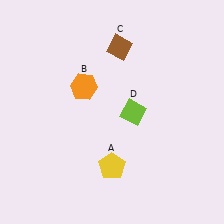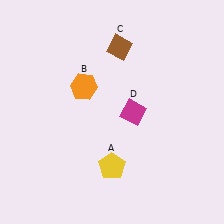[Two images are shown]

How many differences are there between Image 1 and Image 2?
There is 1 difference between the two images.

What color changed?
The diamond (D) changed from lime in Image 1 to magenta in Image 2.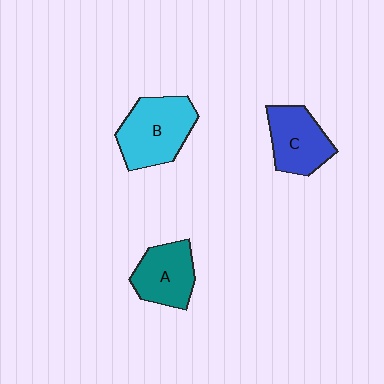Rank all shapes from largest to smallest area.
From largest to smallest: B (cyan), C (blue), A (teal).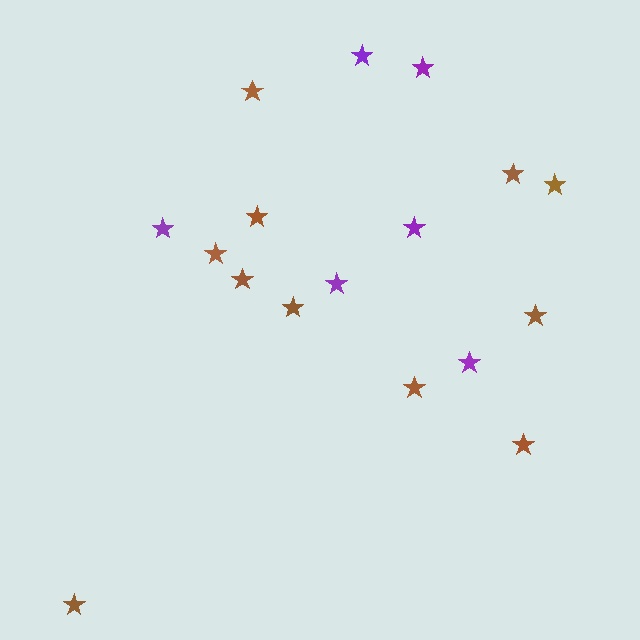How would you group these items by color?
There are 2 groups: one group of purple stars (6) and one group of brown stars (11).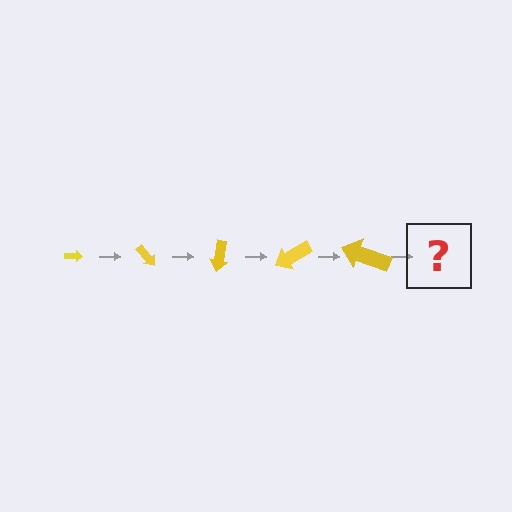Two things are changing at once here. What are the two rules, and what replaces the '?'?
The two rules are that the arrow grows larger each step and it rotates 50 degrees each step. The '?' should be an arrow, larger than the previous one and rotated 250 degrees from the start.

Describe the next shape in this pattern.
It should be an arrow, larger than the previous one and rotated 250 degrees from the start.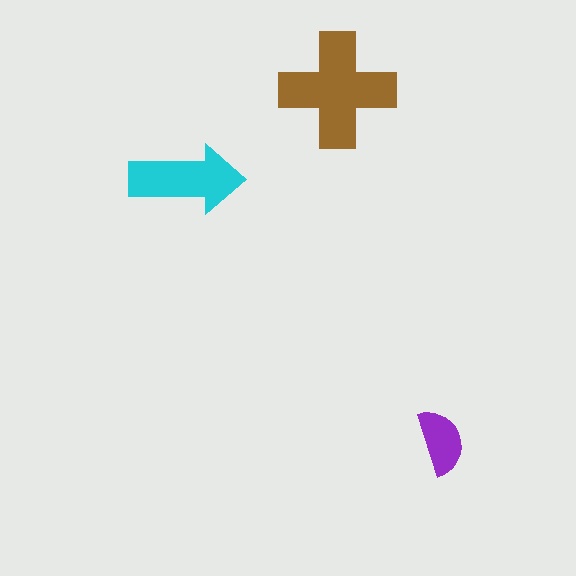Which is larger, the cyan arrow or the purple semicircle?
The cyan arrow.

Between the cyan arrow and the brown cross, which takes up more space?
The brown cross.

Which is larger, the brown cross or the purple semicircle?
The brown cross.